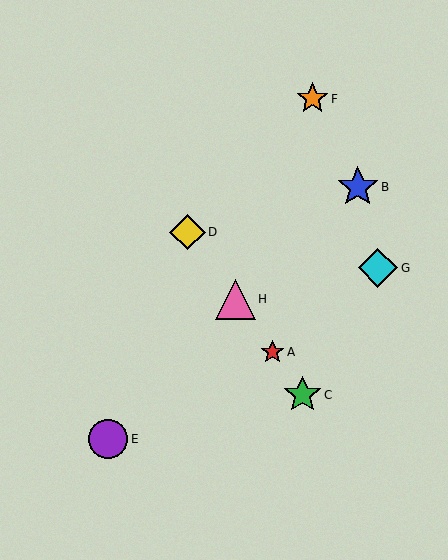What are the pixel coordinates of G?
Object G is at (378, 268).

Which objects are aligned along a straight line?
Objects A, C, D, H are aligned along a straight line.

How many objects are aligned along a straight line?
4 objects (A, C, D, H) are aligned along a straight line.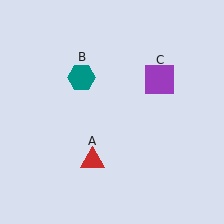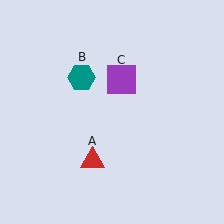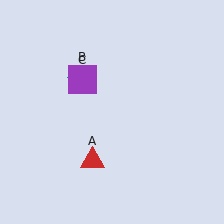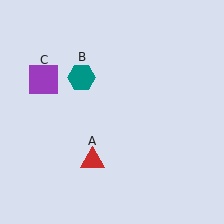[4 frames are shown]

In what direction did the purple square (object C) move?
The purple square (object C) moved left.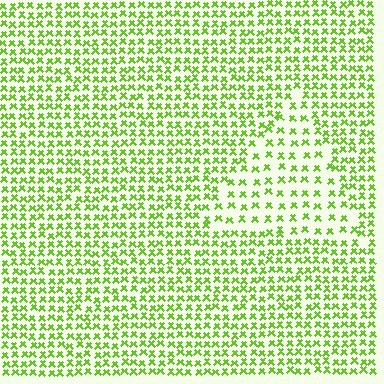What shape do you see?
I see a triangle.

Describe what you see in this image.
The image contains small lime elements arranged at two different densities. A triangle-shaped region is visible where the elements are less densely packed than the surrounding area.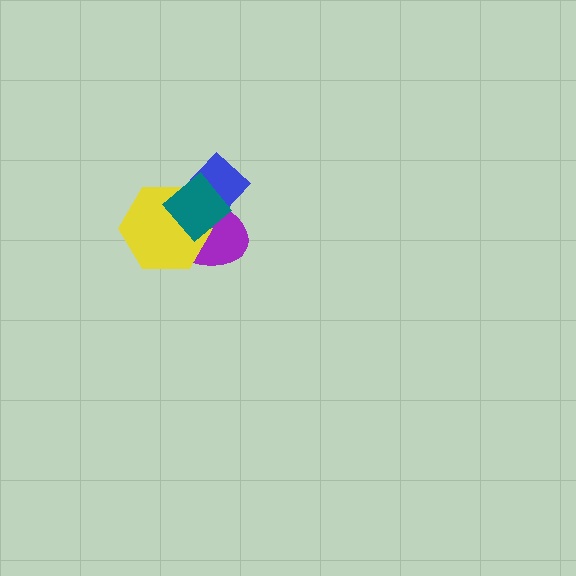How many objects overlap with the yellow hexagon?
3 objects overlap with the yellow hexagon.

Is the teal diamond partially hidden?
No, no other shape covers it.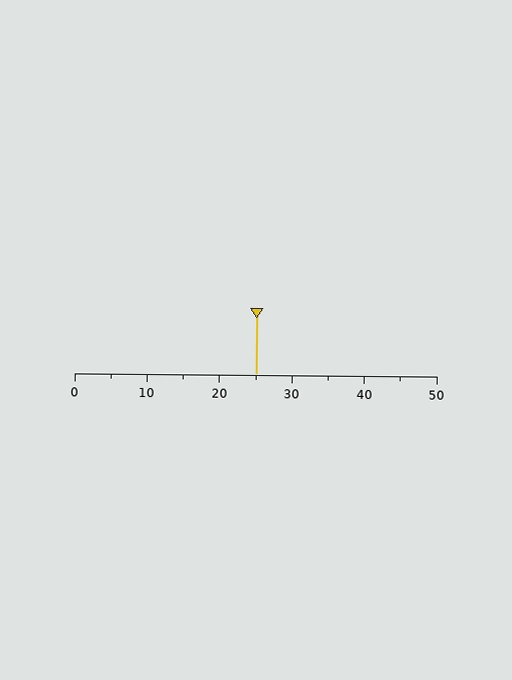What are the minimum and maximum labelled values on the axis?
The axis runs from 0 to 50.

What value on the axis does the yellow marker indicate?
The marker indicates approximately 25.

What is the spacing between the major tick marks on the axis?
The major ticks are spaced 10 apart.